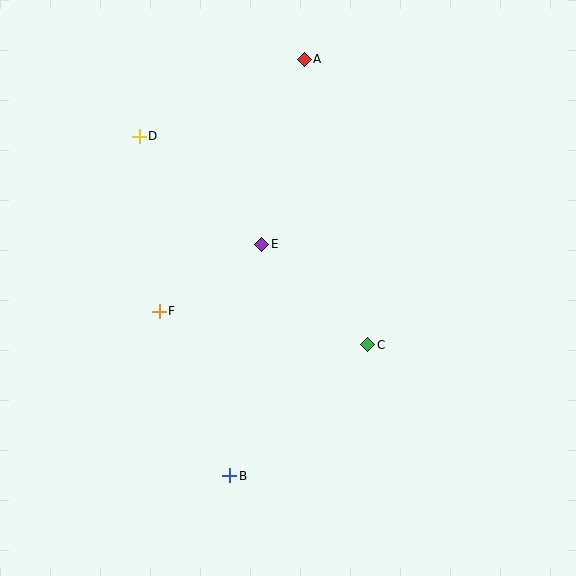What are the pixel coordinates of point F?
Point F is at (159, 311).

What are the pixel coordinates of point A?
Point A is at (304, 59).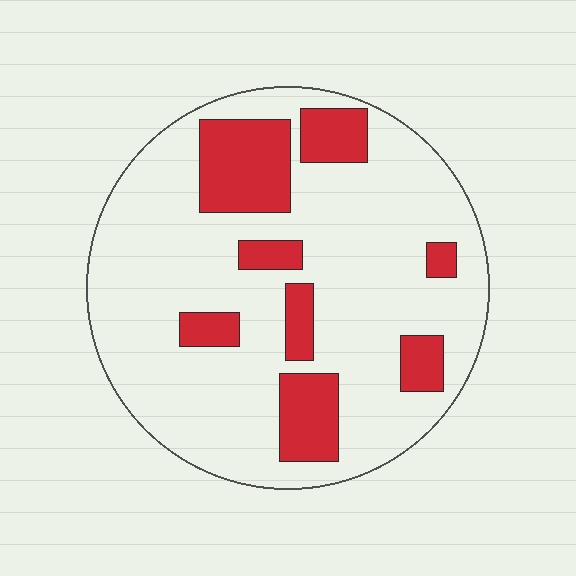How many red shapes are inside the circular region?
8.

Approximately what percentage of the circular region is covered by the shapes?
Approximately 20%.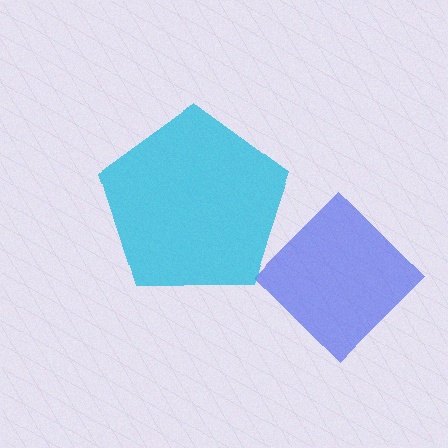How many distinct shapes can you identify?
There are 2 distinct shapes: a blue diamond, a cyan pentagon.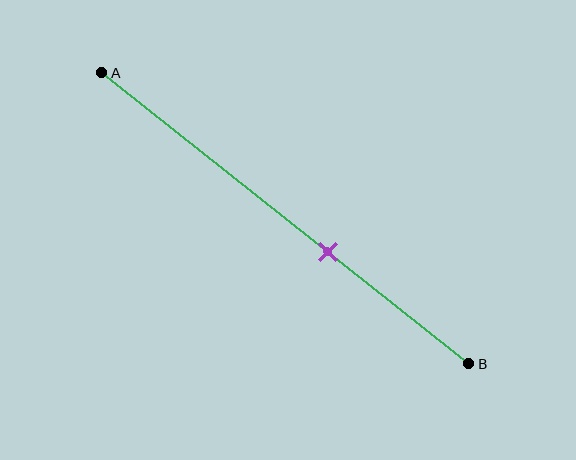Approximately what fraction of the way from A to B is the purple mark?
The purple mark is approximately 60% of the way from A to B.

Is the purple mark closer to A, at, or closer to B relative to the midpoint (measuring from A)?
The purple mark is closer to point B than the midpoint of segment AB.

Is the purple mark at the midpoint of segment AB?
No, the mark is at about 60% from A, not at the 50% midpoint.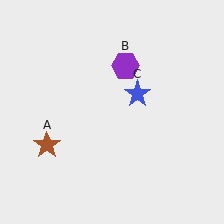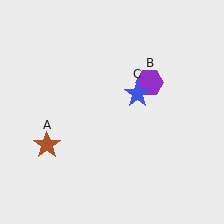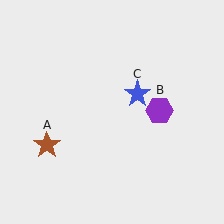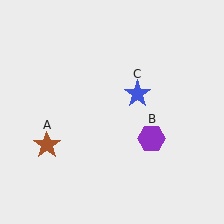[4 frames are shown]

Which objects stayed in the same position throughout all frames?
Brown star (object A) and blue star (object C) remained stationary.